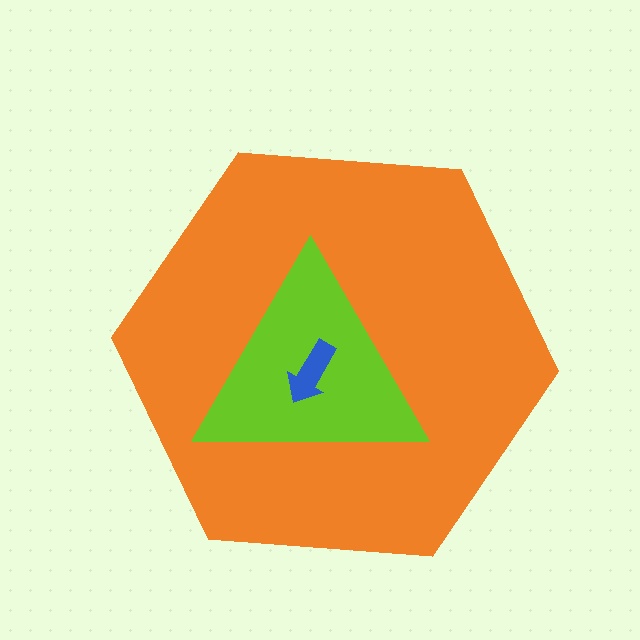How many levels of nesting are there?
3.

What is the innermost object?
The blue arrow.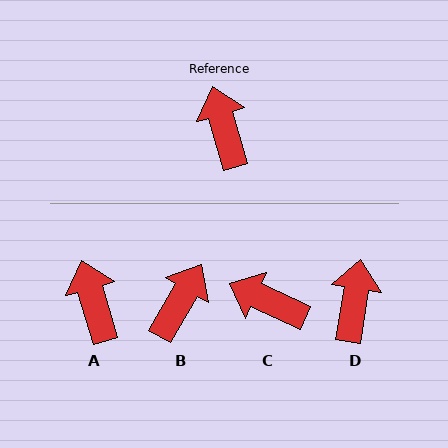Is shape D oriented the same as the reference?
No, it is off by about 25 degrees.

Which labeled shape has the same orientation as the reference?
A.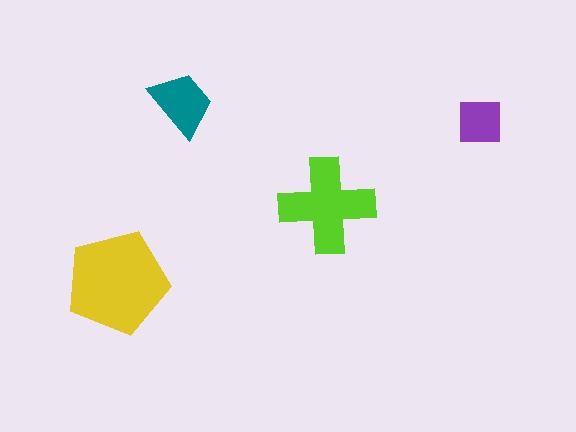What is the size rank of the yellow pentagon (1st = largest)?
1st.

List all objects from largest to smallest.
The yellow pentagon, the lime cross, the teal trapezoid, the purple square.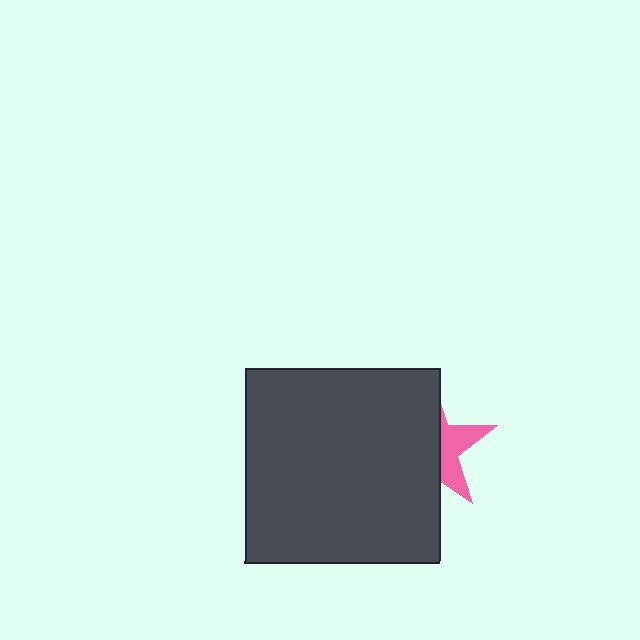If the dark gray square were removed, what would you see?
You would see the complete pink star.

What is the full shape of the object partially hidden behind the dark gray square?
The partially hidden object is a pink star.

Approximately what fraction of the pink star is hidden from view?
Roughly 66% of the pink star is hidden behind the dark gray square.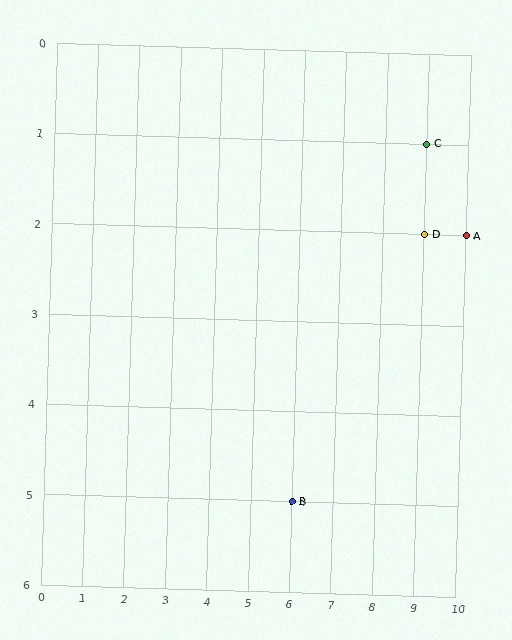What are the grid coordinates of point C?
Point C is at grid coordinates (9, 1).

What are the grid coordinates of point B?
Point B is at grid coordinates (6, 5).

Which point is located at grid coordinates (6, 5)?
Point B is at (6, 5).